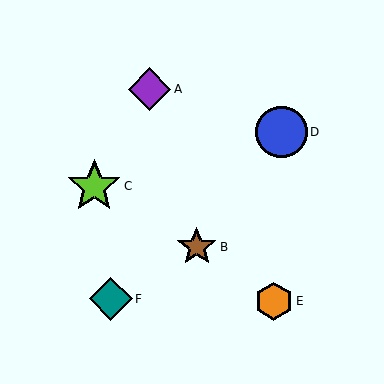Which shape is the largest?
The lime star (labeled C) is the largest.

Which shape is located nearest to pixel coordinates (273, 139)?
The blue circle (labeled D) at (282, 132) is nearest to that location.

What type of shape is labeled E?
Shape E is an orange hexagon.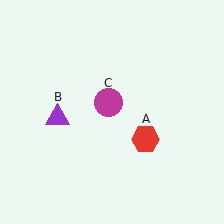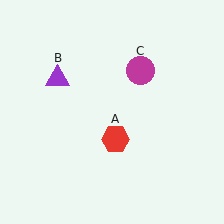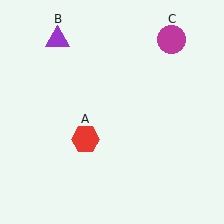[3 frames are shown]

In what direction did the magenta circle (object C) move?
The magenta circle (object C) moved up and to the right.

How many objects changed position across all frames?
3 objects changed position: red hexagon (object A), purple triangle (object B), magenta circle (object C).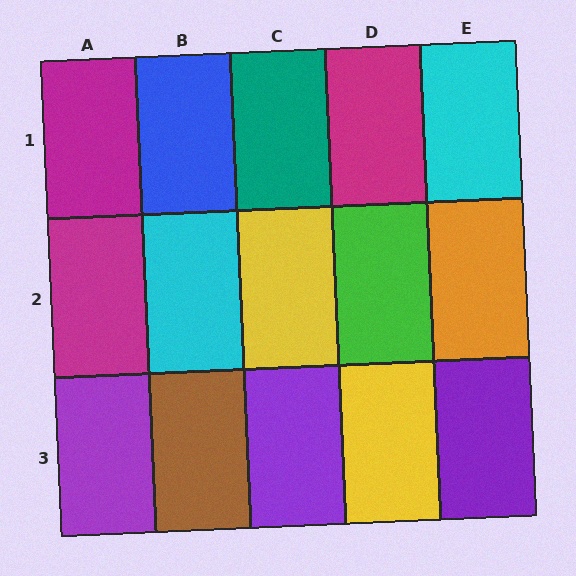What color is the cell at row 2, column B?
Cyan.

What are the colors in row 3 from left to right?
Purple, brown, purple, yellow, purple.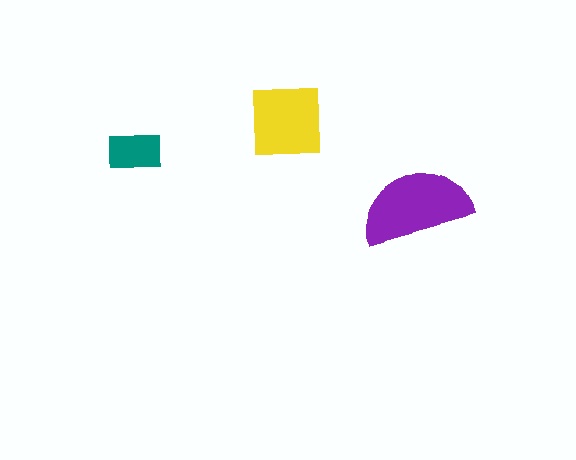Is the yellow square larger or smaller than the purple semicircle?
Smaller.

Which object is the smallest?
The teal rectangle.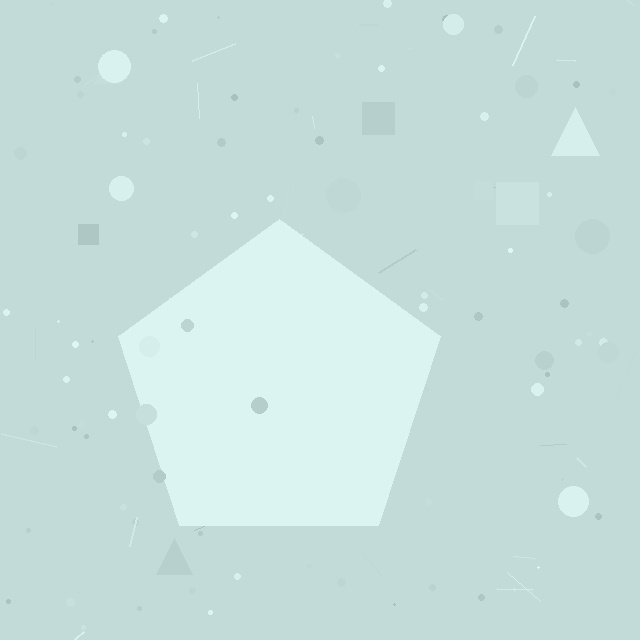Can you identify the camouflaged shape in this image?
The camouflaged shape is a pentagon.